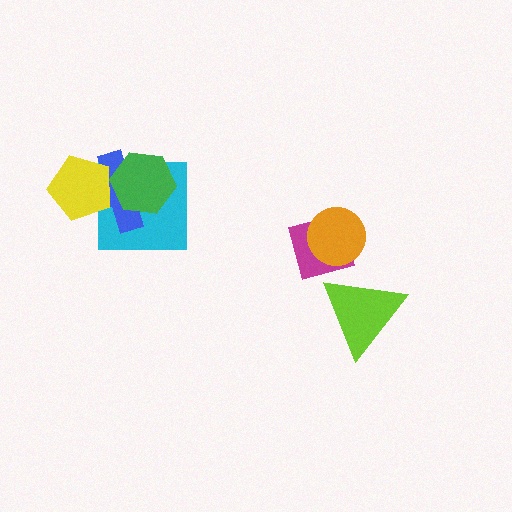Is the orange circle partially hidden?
No, no other shape covers it.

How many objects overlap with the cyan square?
3 objects overlap with the cyan square.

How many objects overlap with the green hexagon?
2 objects overlap with the green hexagon.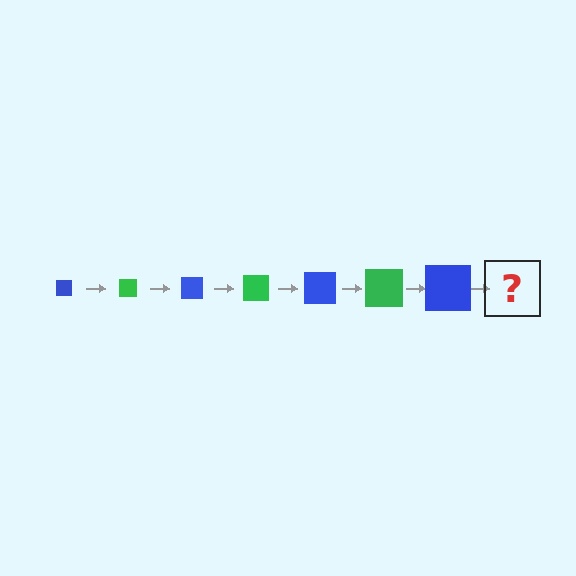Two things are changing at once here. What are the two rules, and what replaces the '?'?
The two rules are that the square grows larger each step and the color cycles through blue and green. The '?' should be a green square, larger than the previous one.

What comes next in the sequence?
The next element should be a green square, larger than the previous one.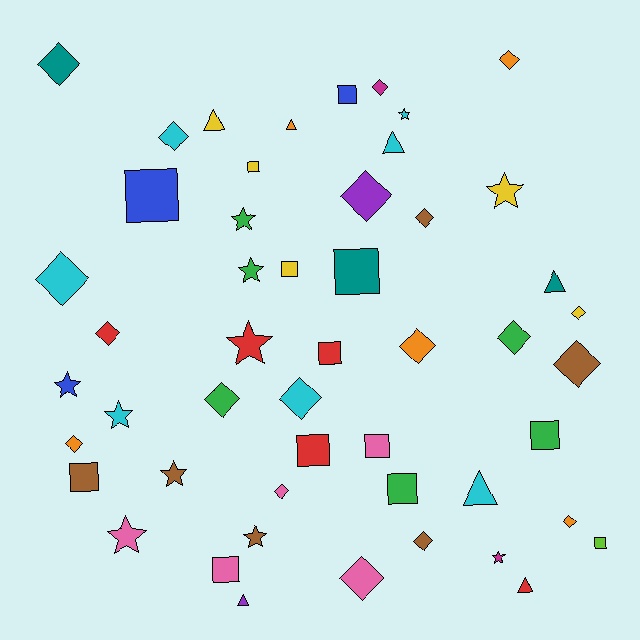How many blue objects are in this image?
There are 3 blue objects.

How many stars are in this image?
There are 11 stars.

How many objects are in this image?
There are 50 objects.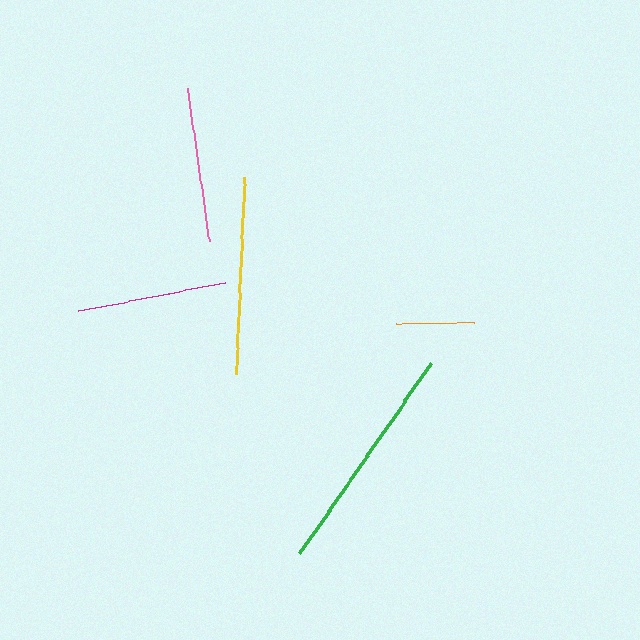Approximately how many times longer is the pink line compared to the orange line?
The pink line is approximately 2.0 times the length of the orange line.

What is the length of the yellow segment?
The yellow segment is approximately 196 pixels long.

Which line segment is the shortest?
The orange line is the shortest at approximately 78 pixels.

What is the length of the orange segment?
The orange segment is approximately 78 pixels long.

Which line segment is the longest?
The green line is the longest at approximately 231 pixels.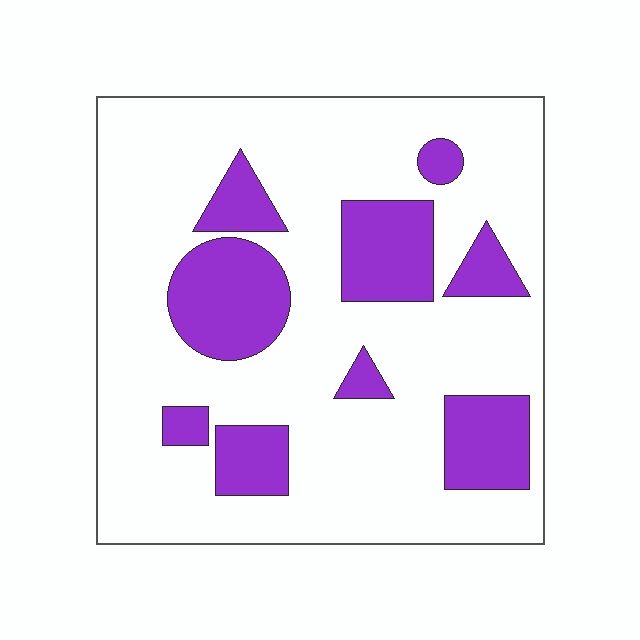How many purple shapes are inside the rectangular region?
9.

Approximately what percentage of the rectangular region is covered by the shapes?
Approximately 25%.